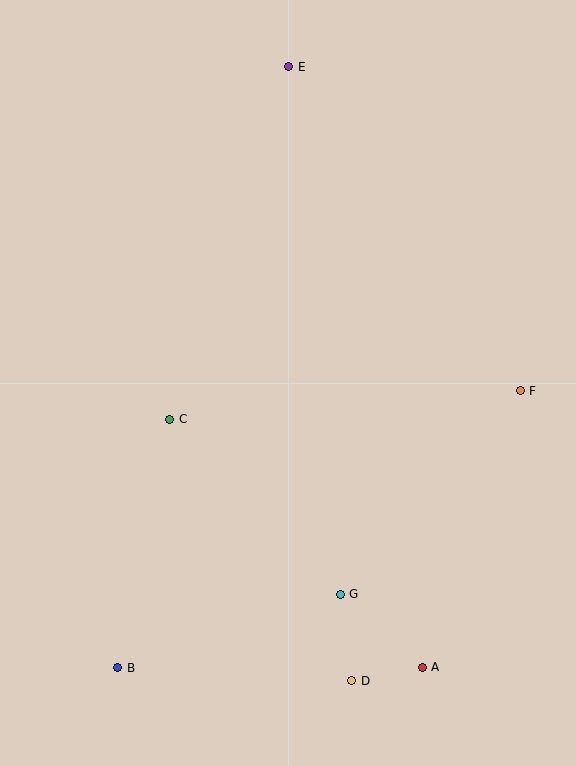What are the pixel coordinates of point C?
Point C is at (170, 419).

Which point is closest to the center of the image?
Point C at (170, 419) is closest to the center.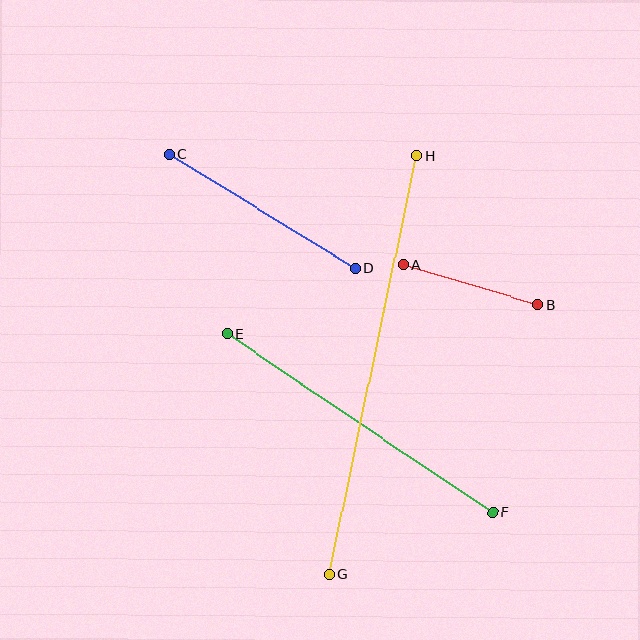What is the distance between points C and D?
The distance is approximately 218 pixels.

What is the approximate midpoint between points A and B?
The midpoint is at approximately (471, 284) pixels.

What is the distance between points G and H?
The distance is approximately 428 pixels.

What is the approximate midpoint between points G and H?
The midpoint is at approximately (373, 365) pixels.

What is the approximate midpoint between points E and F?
The midpoint is at approximately (360, 423) pixels.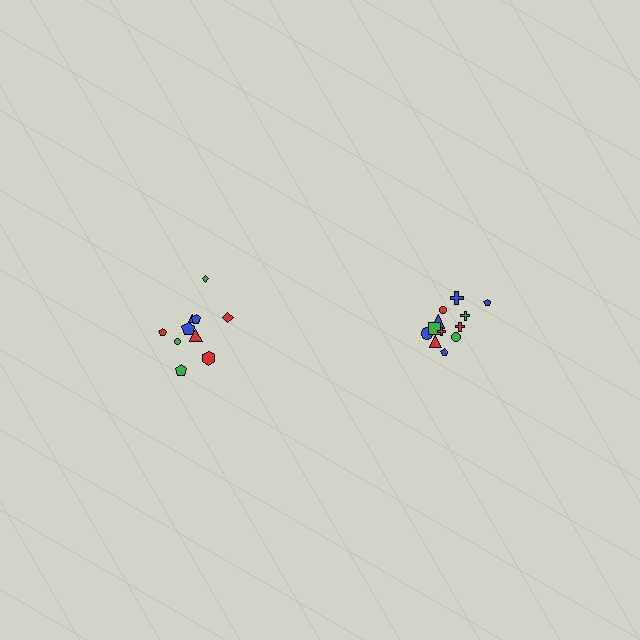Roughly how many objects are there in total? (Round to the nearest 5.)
Roughly 20 objects in total.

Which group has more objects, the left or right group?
The right group.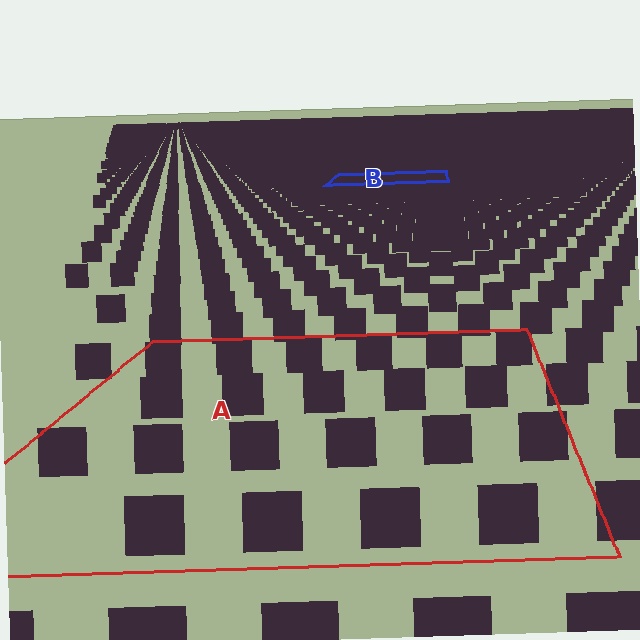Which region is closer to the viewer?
Region A is closer. The texture elements there are larger and more spread out.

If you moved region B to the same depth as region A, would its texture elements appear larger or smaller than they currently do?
They would appear larger. At a closer depth, the same texture elements are projected at a bigger on-screen size.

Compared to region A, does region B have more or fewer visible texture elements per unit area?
Region B has more texture elements per unit area — they are packed more densely because it is farther away.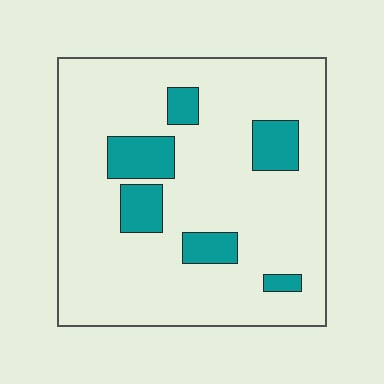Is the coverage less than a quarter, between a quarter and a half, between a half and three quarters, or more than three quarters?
Less than a quarter.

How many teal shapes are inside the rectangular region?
6.